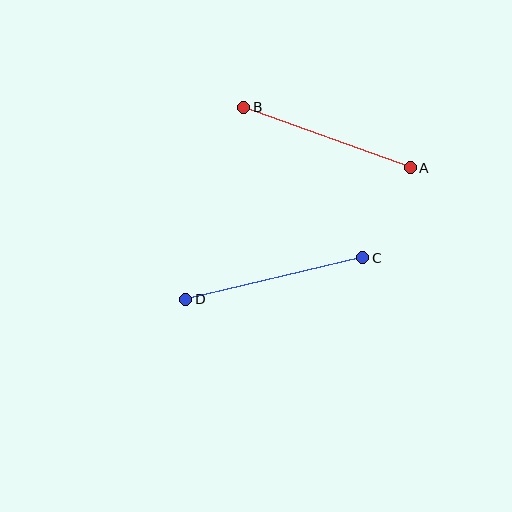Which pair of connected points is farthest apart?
Points C and D are farthest apart.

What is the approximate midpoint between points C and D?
The midpoint is at approximately (274, 278) pixels.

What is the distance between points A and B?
The distance is approximately 177 pixels.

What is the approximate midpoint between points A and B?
The midpoint is at approximately (327, 138) pixels.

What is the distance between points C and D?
The distance is approximately 181 pixels.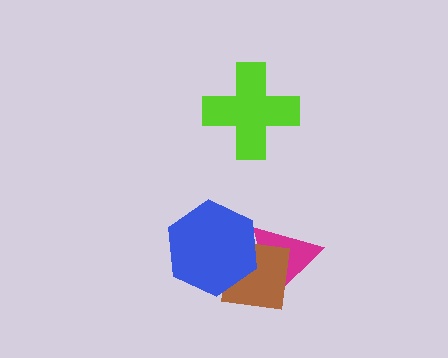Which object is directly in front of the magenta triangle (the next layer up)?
The brown square is directly in front of the magenta triangle.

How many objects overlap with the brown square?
2 objects overlap with the brown square.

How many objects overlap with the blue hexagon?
2 objects overlap with the blue hexagon.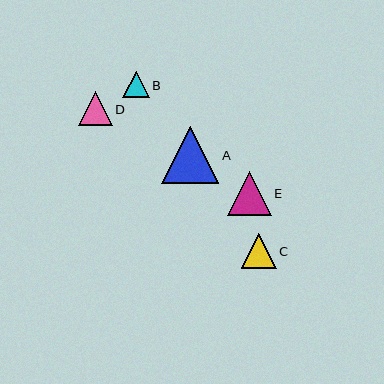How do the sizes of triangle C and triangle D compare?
Triangle C and triangle D are approximately the same size.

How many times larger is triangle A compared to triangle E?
Triangle A is approximately 1.3 times the size of triangle E.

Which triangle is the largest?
Triangle A is the largest with a size of approximately 57 pixels.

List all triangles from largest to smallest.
From largest to smallest: A, E, C, D, B.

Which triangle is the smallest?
Triangle B is the smallest with a size of approximately 26 pixels.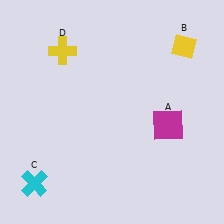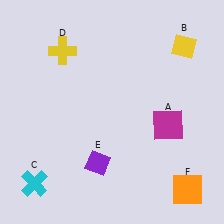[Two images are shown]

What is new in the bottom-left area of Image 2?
A purple diamond (E) was added in the bottom-left area of Image 2.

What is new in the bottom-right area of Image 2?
An orange square (F) was added in the bottom-right area of Image 2.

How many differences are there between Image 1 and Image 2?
There are 2 differences between the two images.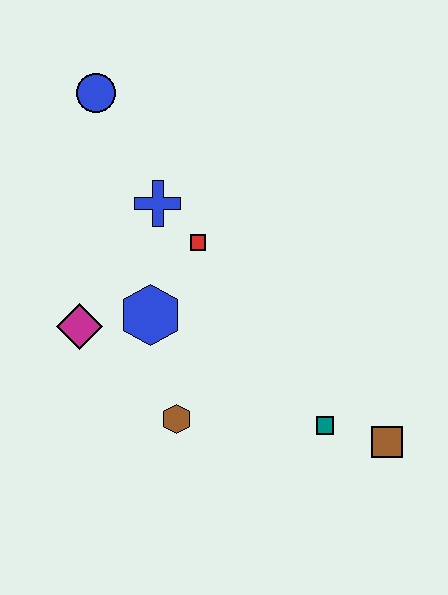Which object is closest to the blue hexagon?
The magenta diamond is closest to the blue hexagon.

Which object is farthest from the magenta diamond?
The brown square is farthest from the magenta diamond.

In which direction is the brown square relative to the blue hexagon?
The brown square is to the right of the blue hexagon.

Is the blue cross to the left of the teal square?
Yes